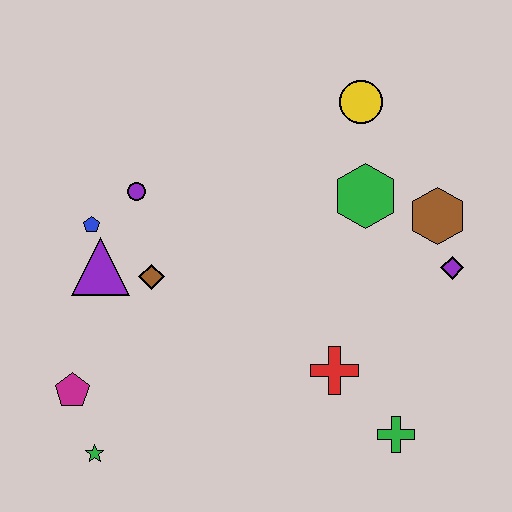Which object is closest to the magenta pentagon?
The green star is closest to the magenta pentagon.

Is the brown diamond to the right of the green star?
Yes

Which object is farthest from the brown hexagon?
The green star is farthest from the brown hexagon.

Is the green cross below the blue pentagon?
Yes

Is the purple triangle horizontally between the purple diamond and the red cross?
No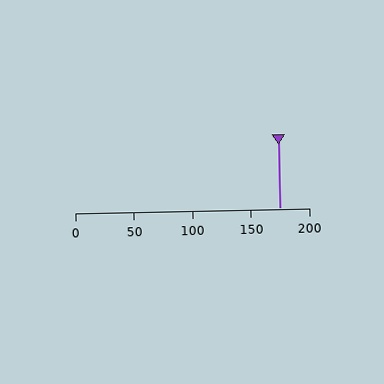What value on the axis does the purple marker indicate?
The marker indicates approximately 175.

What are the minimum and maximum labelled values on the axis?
The axis runs from 0 to 200.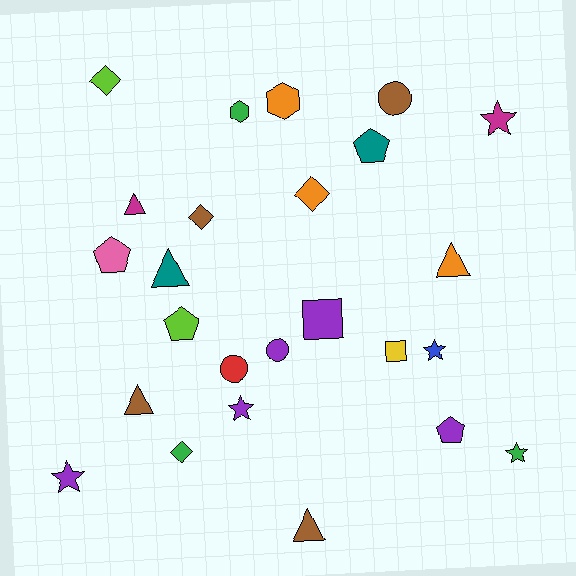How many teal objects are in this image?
There are 2 teal objects.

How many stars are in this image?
There are 5 stars.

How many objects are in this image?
There are 25 objects.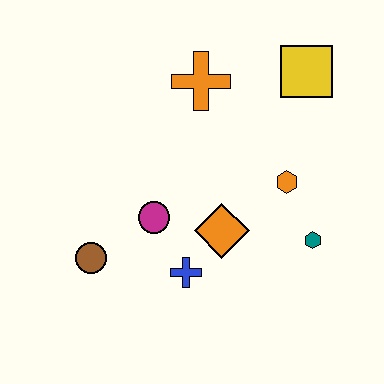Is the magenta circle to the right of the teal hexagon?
No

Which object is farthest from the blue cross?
The yellow square is farthest from the blue cross.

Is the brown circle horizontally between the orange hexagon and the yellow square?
No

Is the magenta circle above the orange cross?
No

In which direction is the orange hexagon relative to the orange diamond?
The orange hexagon is to the right of the orange diamond.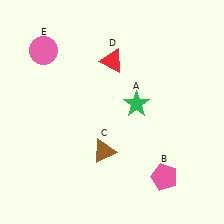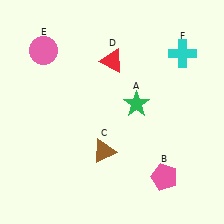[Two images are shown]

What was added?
A cyan cross (F) was added in Image 2.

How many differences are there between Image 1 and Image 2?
There is 1 difference between the two images.